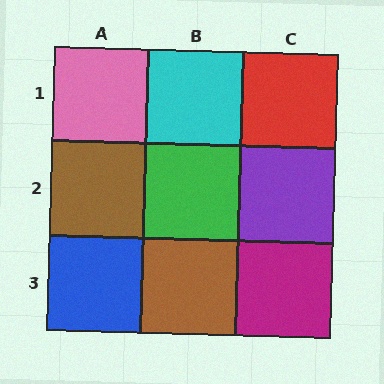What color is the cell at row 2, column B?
Green.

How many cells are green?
1 cell is green.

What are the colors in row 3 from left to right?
Blue, brown, magenta.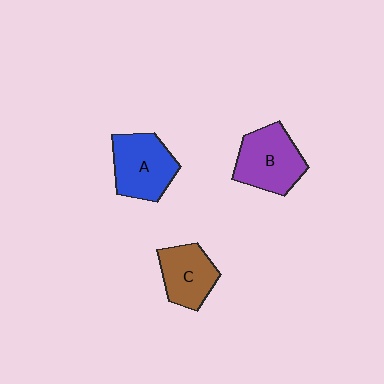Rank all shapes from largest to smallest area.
From largest to smallest: B (purple), A (blue), C (brown).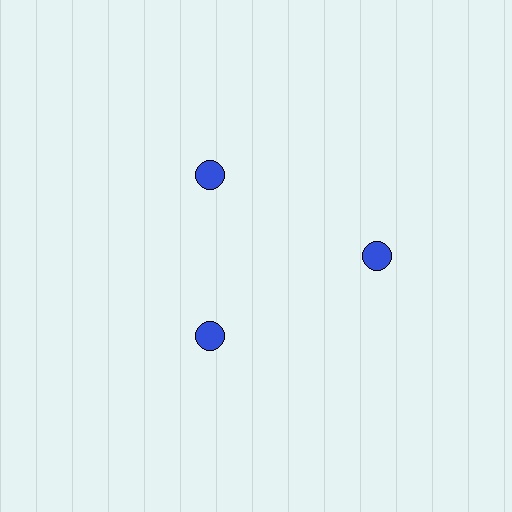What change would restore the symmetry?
The symmetry would be restored by moving it inward, back onto the ring so that all 3 circles sit at equal angles and equal distance from the center.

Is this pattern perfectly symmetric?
No. The 3 blue circles are arranged in a ring, but one element near the 3 o'clock position is pushed outward from the center, breaking the 3-fold rotational symmetry.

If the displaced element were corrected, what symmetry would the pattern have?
It would have 3-fold rotational symmetry — the pattern would map onto itself every 120 degrees.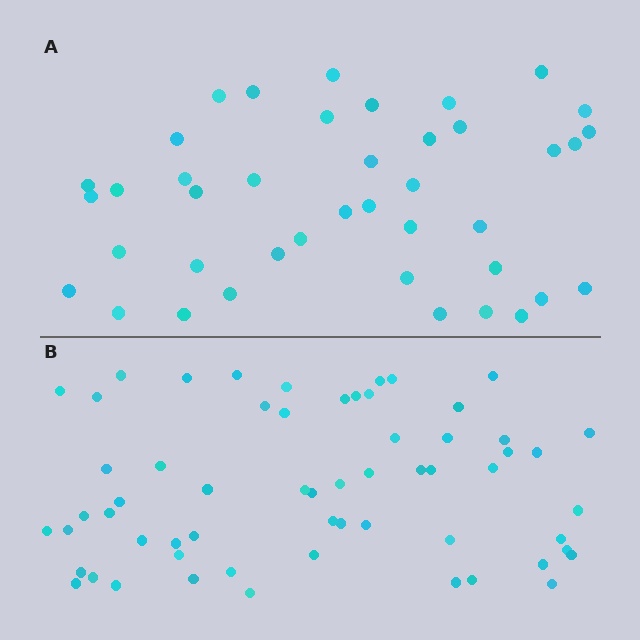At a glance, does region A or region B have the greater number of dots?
Region B (the bottom region) has more dots.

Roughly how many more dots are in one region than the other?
Region B has approximately 20 more dots than region A.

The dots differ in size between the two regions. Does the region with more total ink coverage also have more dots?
No. Region A has more total ink coverage because its dots are larger, but region B actually contains more individual dots. Total area can be misleading — the number of items is what matters here.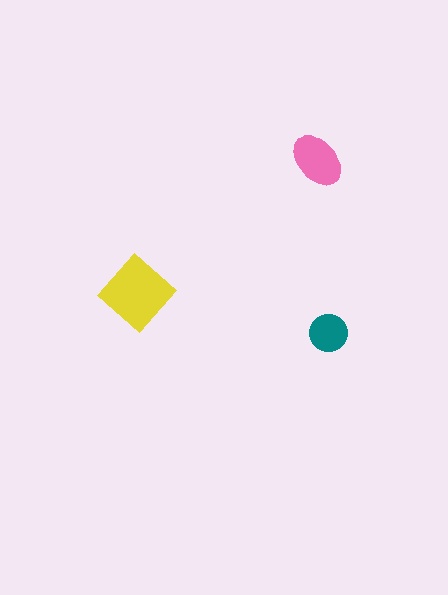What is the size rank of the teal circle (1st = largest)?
3rd.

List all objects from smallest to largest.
The teal circle, the pink ellipse, the yellow diamond.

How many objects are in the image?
There are 3 objects in the image.